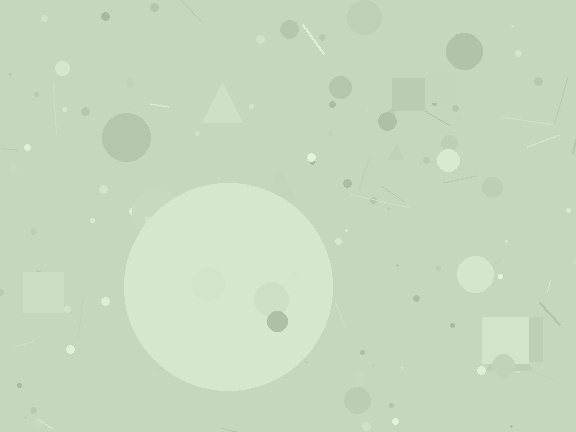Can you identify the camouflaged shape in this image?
The camouflaged shape is a circle.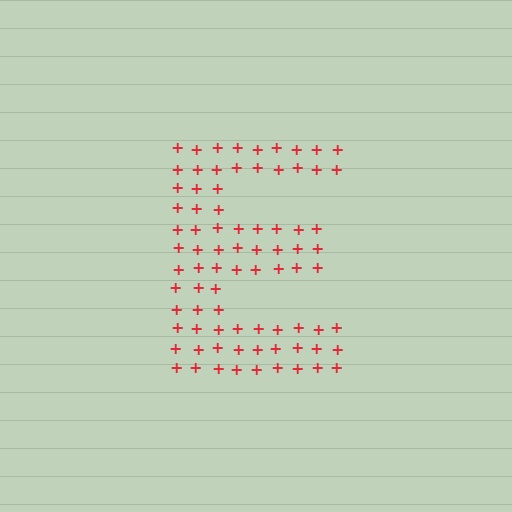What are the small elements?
The small elements are plus signs.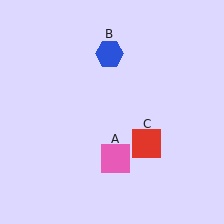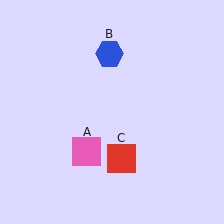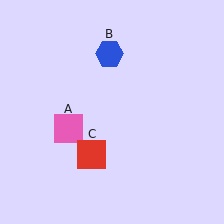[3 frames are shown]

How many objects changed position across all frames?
2 objects changed position: pink square (object A), red square (object C).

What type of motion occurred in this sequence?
The pink square (object A), red square (object C) rotated clockwise around the center of the scene.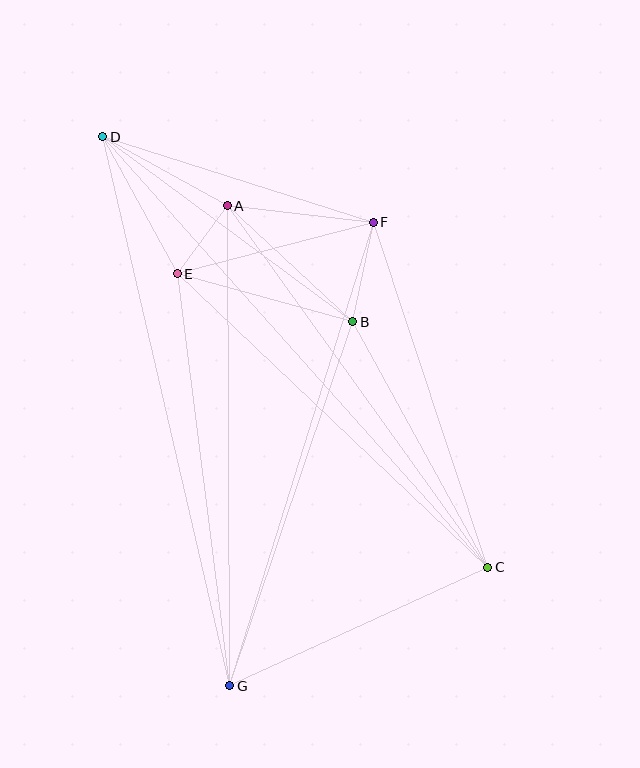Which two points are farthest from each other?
Points C and D are farthest from each other.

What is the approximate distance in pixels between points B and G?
The distance between B and G is approximately 384 pixels.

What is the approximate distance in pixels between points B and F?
The distance between B and F is approximately 101 pixels.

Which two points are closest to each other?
Points A and E are closest to each other.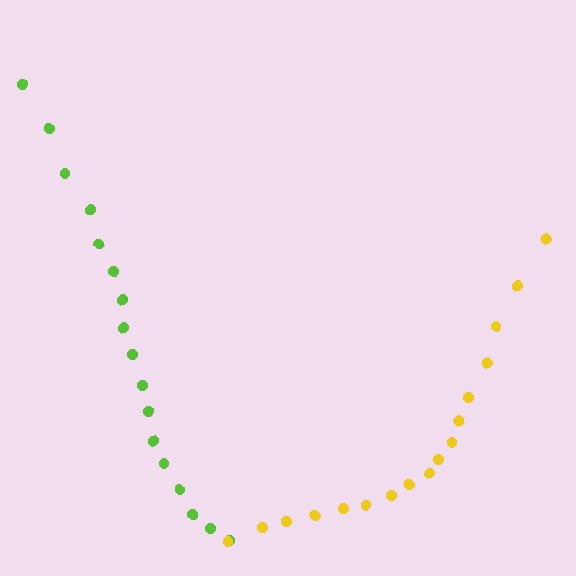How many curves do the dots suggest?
There are 2 distinct paths.